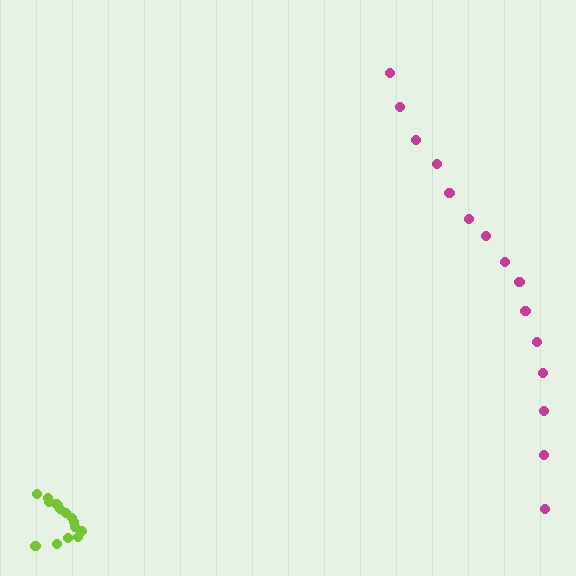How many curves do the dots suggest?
There are 2 distinct paths.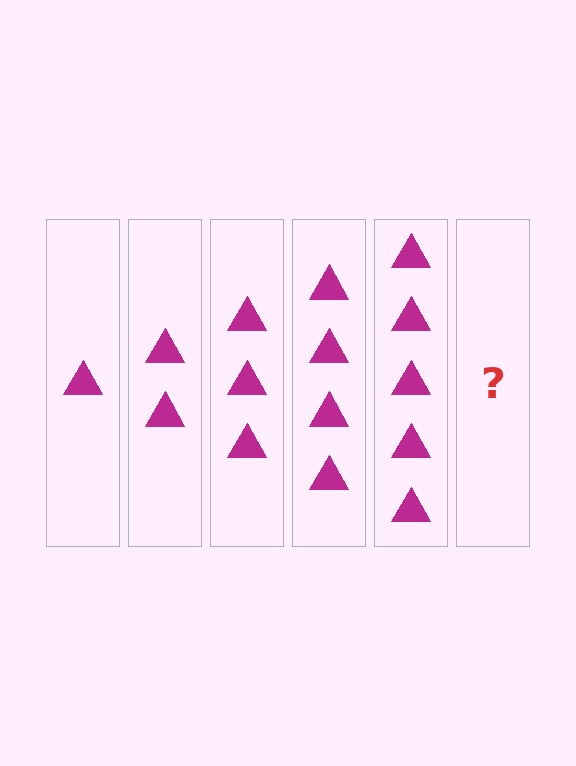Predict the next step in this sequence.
The next step is 6 triangles.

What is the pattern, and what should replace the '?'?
The pattern is that each step adds one more triangle. The '?' should be 6 triangles.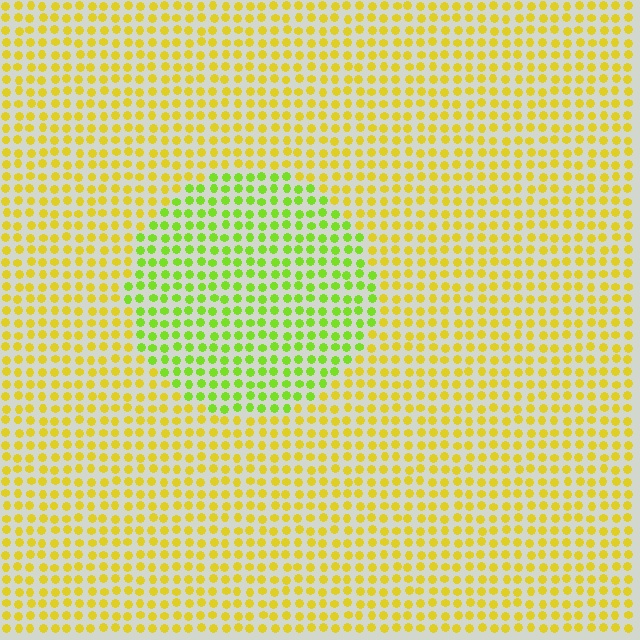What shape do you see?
I see a circle.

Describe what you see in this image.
The image is filled with small yellow elements in a uniform arrangement. A circle-shaped region is visible where the elements are tinted to a slightly different hue, forming a subtle color boundary.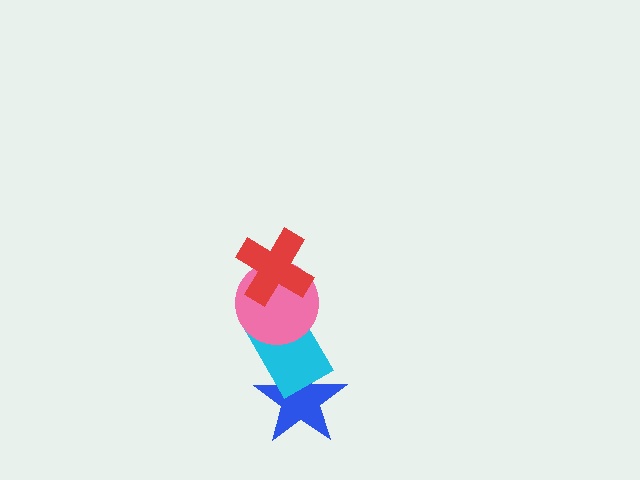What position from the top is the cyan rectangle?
The cyan rectangle is 3rd from the top.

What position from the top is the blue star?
The blue star is 4th from the top.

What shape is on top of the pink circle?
The red cross is on top of the pink circle.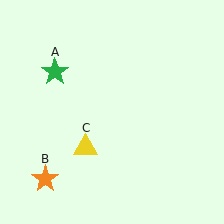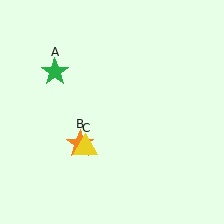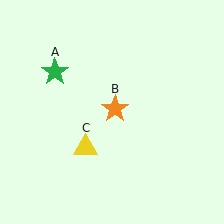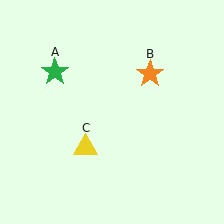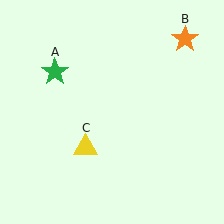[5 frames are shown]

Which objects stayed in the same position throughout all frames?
Green star (object A) and yellow triangle (object C) remained stationary.